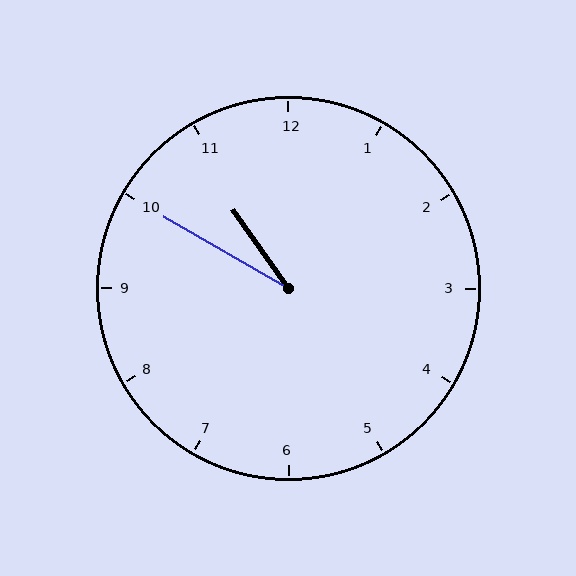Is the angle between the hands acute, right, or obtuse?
It is acute.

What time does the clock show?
10:50.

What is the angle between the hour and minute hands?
Approximately 25 degrees.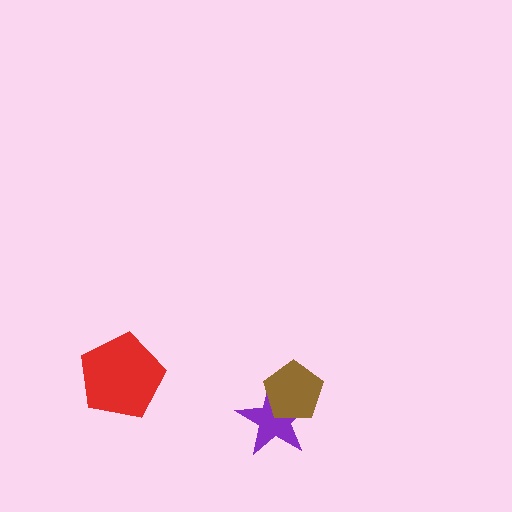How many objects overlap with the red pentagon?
0 objects overlap with the red pentagon.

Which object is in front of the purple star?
The brown pentagon is in front of the purple star.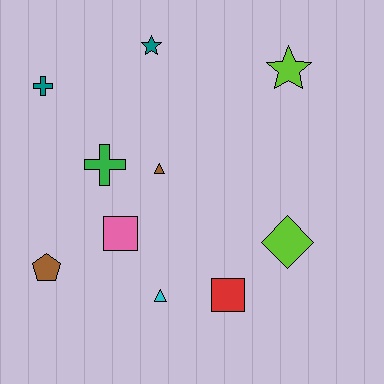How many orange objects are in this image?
There are no orange objects.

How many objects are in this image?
There are 10 objects.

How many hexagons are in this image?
There are no hexagons.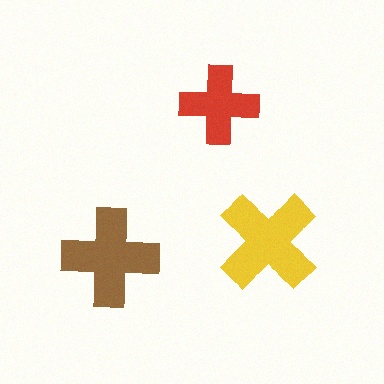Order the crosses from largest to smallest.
the yellow one, the brown one, the red one.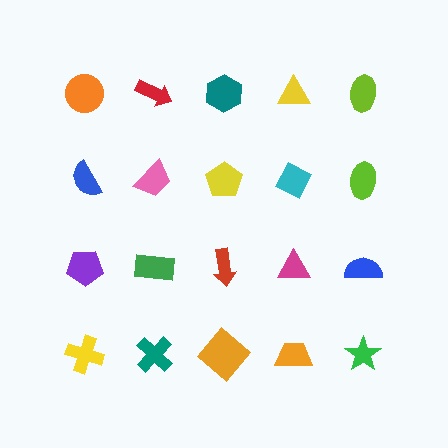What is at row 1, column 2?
A red arrow.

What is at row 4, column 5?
A green star.